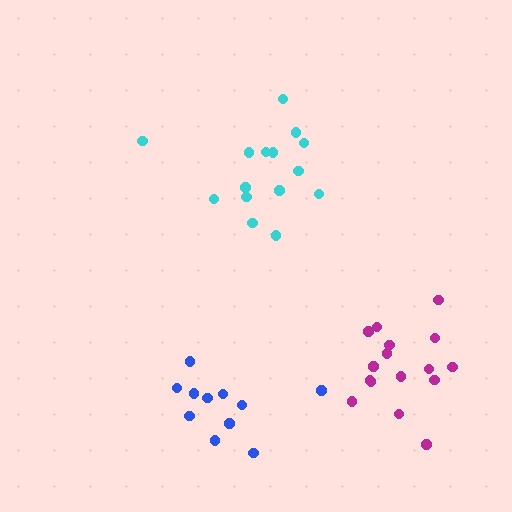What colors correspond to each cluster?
The clusters are colored: blue, magenta, cyan.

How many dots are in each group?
Group 1: 11 dots, Group 2: 16 dots, Group 3: 15 dots (42 total).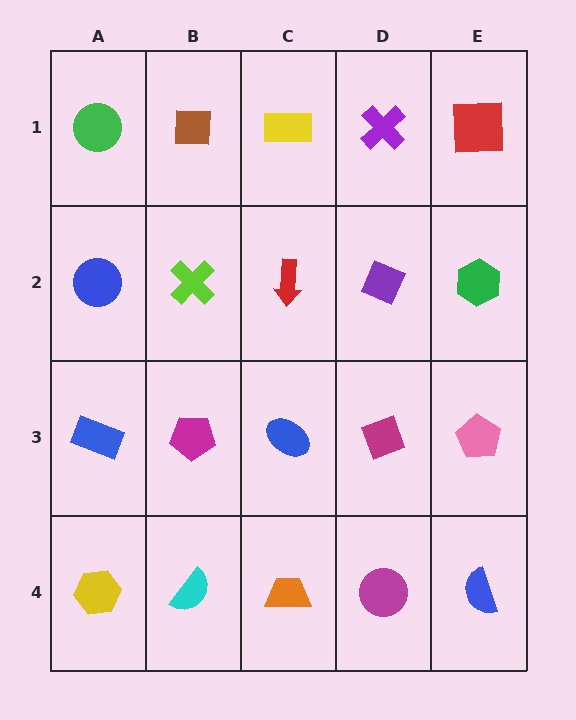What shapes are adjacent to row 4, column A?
A blue rectangle (row 3, column A), a cyan semicircle (row 4, column B).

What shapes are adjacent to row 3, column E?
A green hexagon (row 2, column E), a blue semicircle (row 4, column E), a magenta diamond (row 3, column D).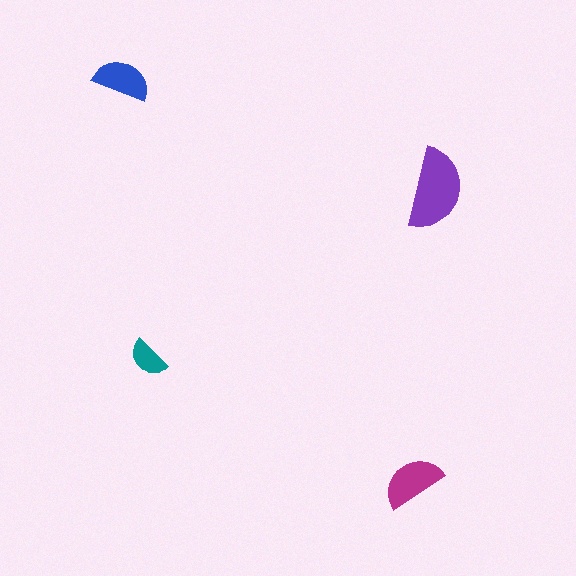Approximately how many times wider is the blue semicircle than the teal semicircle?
About 1.5 times wider.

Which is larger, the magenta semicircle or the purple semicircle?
The purple one.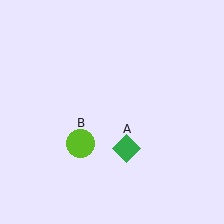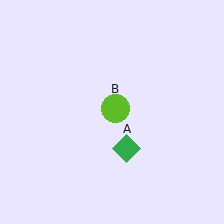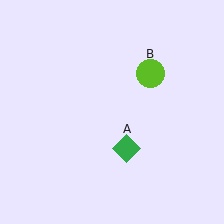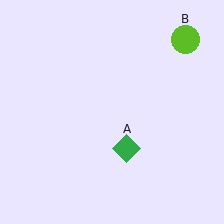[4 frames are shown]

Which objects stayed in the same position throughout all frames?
Green diamond (object A) remained stationary.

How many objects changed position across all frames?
1 object changed position: lime circle (object B).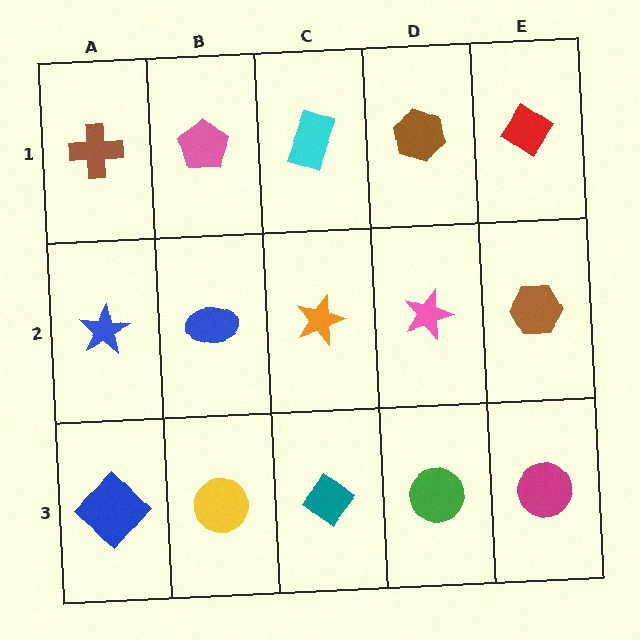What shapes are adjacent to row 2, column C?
A cyan rectangle (row 1, column C), a teal diamond (row 3, column C), a blue ellipse (row 2, column B), a pink star (row 2, column D).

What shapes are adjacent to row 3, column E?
A brown hexagon (row 2, column E), a green circle (row 3, column D).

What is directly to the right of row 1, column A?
A pink pentagon.